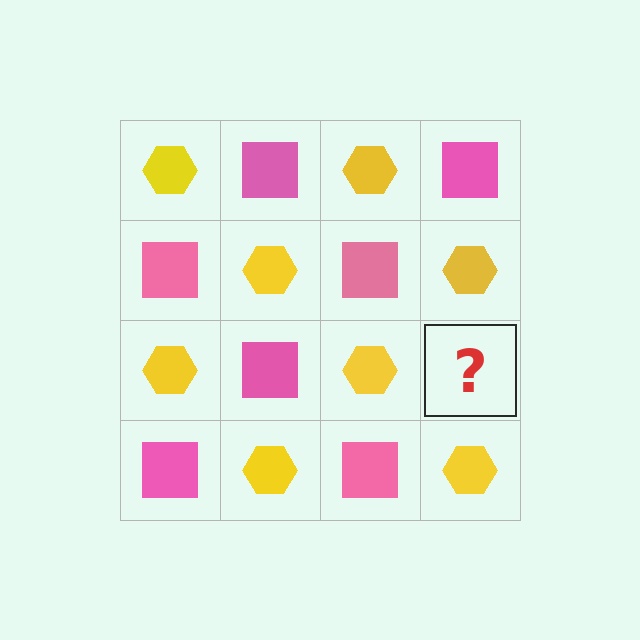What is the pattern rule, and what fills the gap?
The rule is that it alternates yellow hexagon and pink square in a checkerboard pattern. The gap should be filled with a pink square.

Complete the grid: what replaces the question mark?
The question mark should be replaced with a pink square.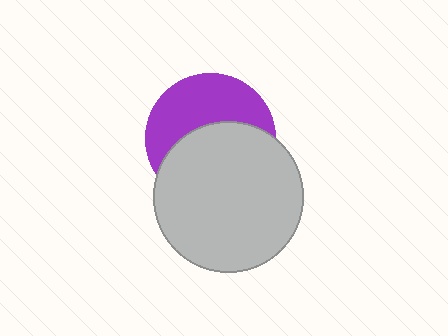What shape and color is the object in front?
The object in front is a light gray circle.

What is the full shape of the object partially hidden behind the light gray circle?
The partially hidden object is a purple circle.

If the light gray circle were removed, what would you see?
You would see the complete purple circle.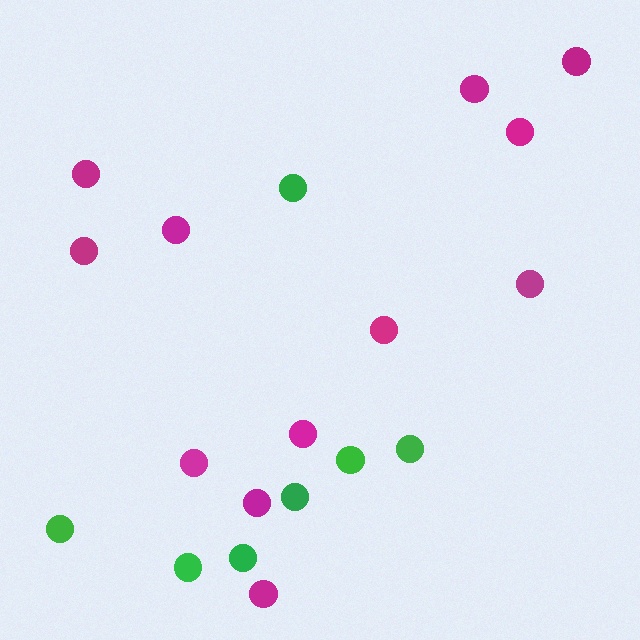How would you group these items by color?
There are 2 groups: one group of green circles (7) and one group of magenta circles (12).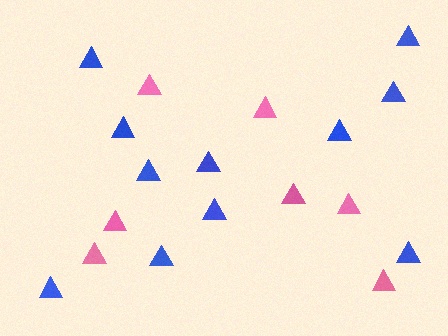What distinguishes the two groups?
There are 2 groups: one group of pink triangles (7) and one group of blue triangles (11).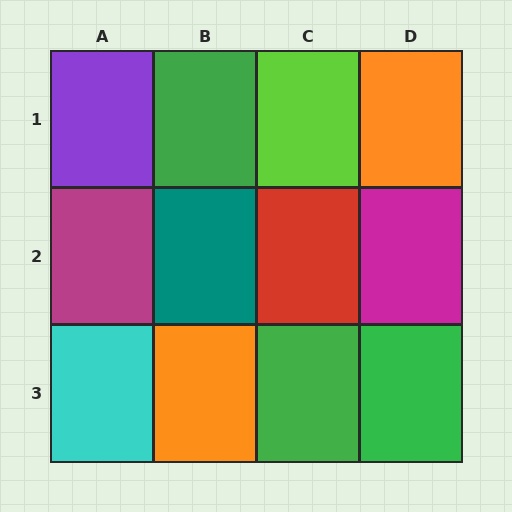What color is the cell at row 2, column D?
Magenta.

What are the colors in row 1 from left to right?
Purple, green, lime, orange.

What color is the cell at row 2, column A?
Magenta.